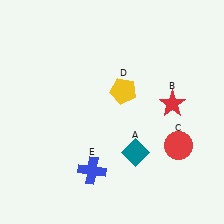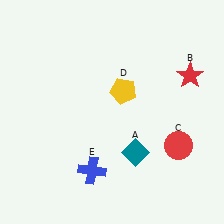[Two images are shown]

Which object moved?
The red star (B) moved up.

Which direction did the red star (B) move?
The red star (B) moved up.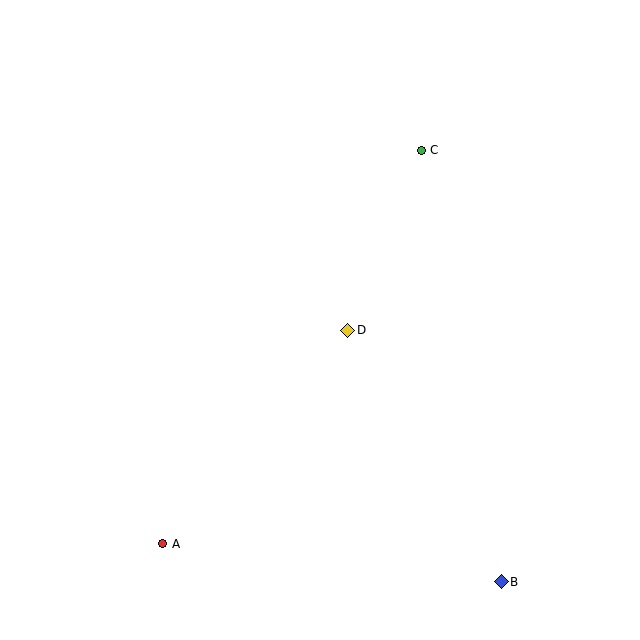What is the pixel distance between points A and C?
The distance between A and C is 471 pixels.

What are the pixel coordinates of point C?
Point C is at (421, 150).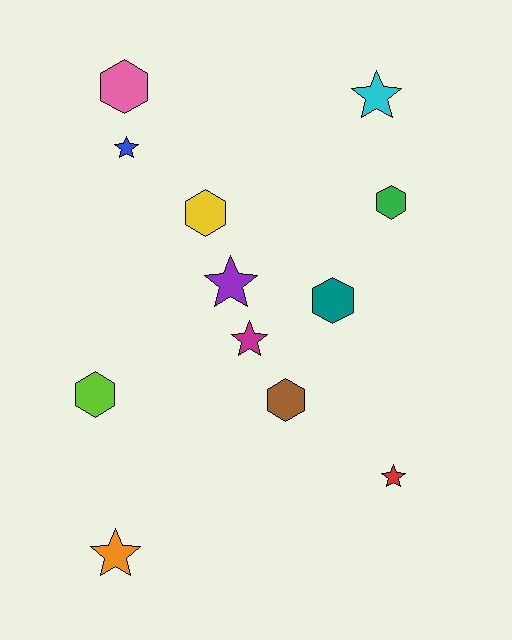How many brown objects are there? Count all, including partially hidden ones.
There is 1 brown object.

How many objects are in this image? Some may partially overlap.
There are 12 objects.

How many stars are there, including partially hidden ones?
There are 6 stars.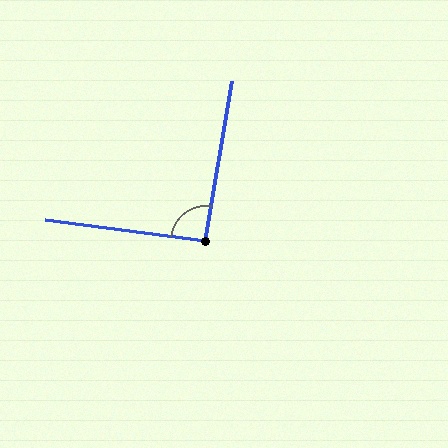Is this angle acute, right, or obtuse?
It is approximately a right angle.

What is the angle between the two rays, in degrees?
Approximately 92 degrees.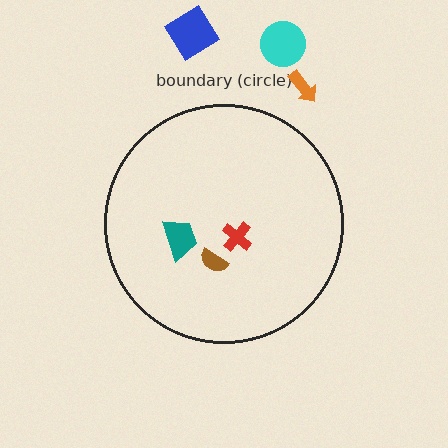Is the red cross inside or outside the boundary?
Inside.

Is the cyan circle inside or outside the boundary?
Outside.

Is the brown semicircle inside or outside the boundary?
Inside.